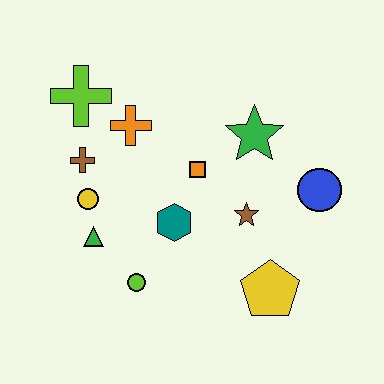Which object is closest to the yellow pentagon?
The brown star is closest to the yellow pentagon.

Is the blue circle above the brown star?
Yes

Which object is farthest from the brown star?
The lime cross is farthest from the brown star.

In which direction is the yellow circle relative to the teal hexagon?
The yellow circle is to the left of the teal hexagon.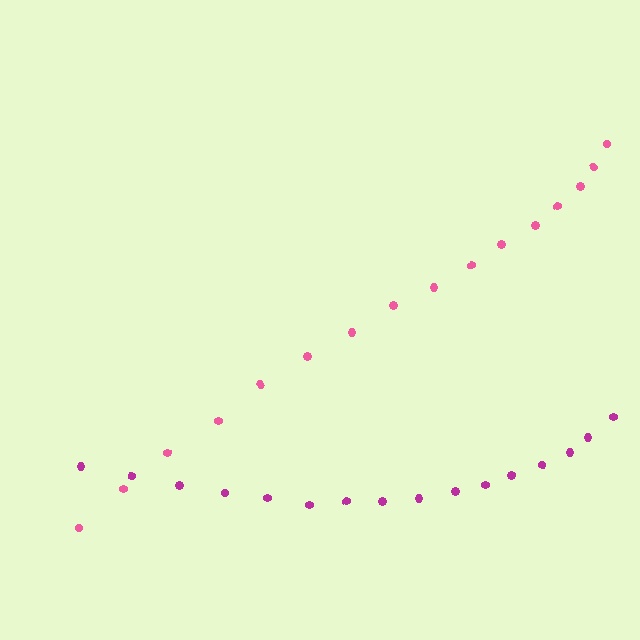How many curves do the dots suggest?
There are 2 distinct paths.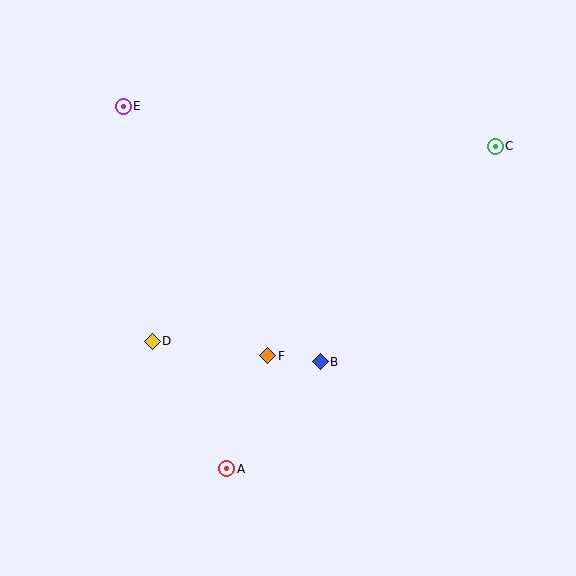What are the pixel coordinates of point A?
Point A is at (227, 469).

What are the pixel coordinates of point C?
Point C is at (495, 146).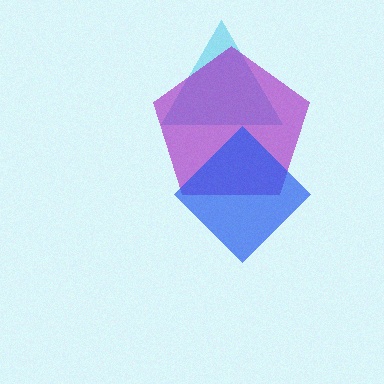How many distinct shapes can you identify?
There are 3 distinct shapes: a cyan triangle, a purple pentagon, a blue diamond.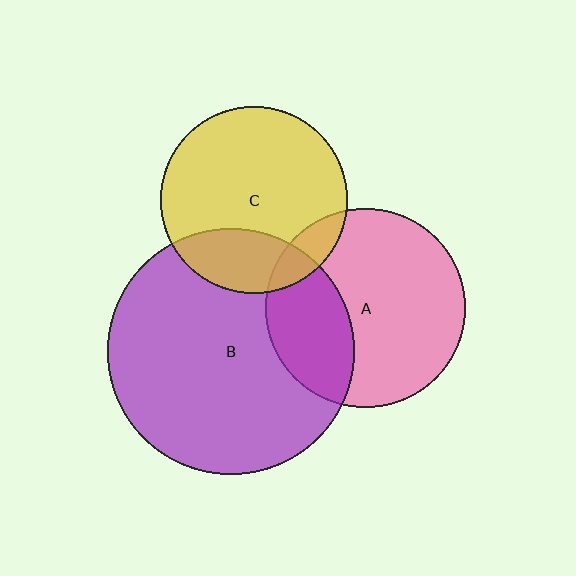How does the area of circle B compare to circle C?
Approximately 1.7 times.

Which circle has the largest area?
Circle B (purple).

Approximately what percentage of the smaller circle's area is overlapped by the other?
Approximately 30%.